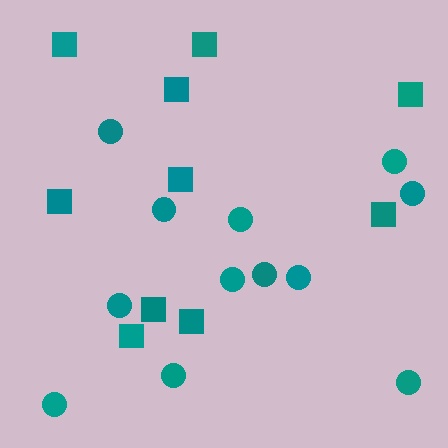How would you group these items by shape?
There are 2 groups: one group of circles (12) and one group of squares (10).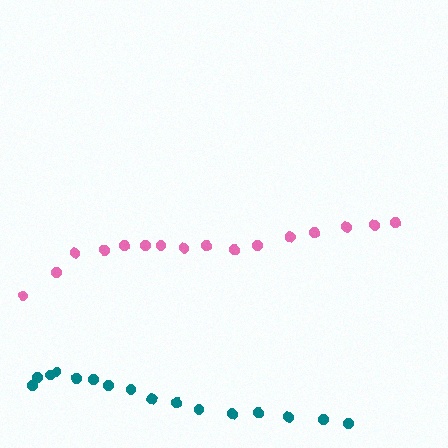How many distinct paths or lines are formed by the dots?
There are 2 distinct paths.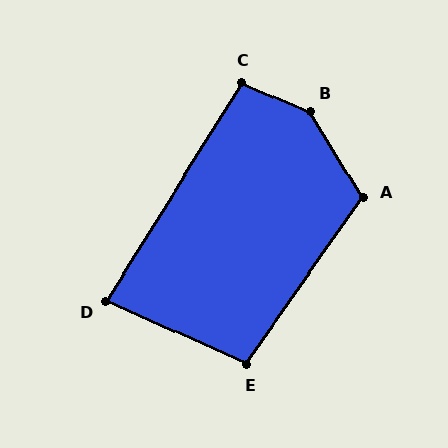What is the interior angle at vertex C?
Approximately 100 degrees (obtuse).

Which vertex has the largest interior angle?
B, at approximately 144 degrees.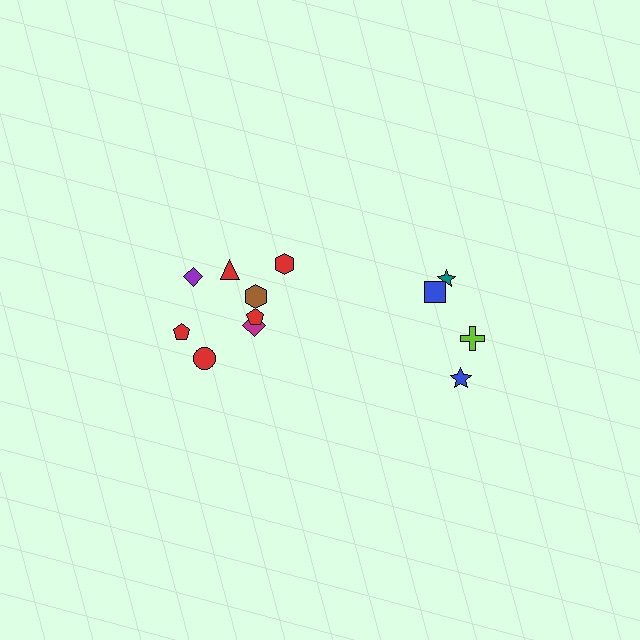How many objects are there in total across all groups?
There are 12 objects.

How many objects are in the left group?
There are 8 objects.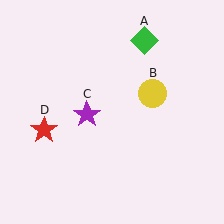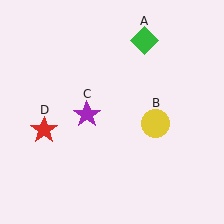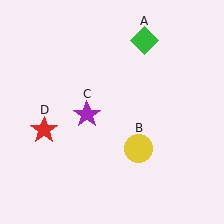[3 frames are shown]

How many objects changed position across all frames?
1 object changed position: yellow circle (object B).